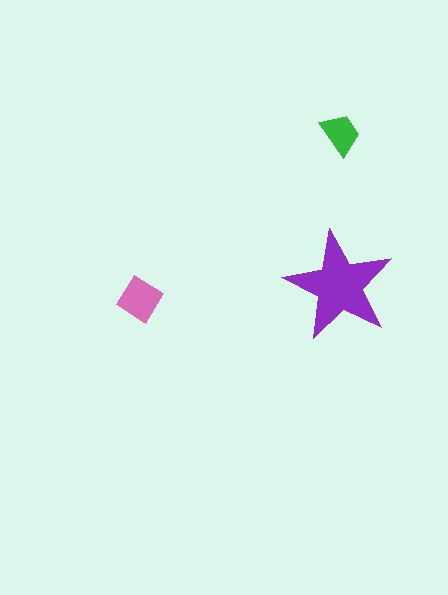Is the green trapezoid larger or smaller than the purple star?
Smaller.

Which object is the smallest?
The green trapezoid.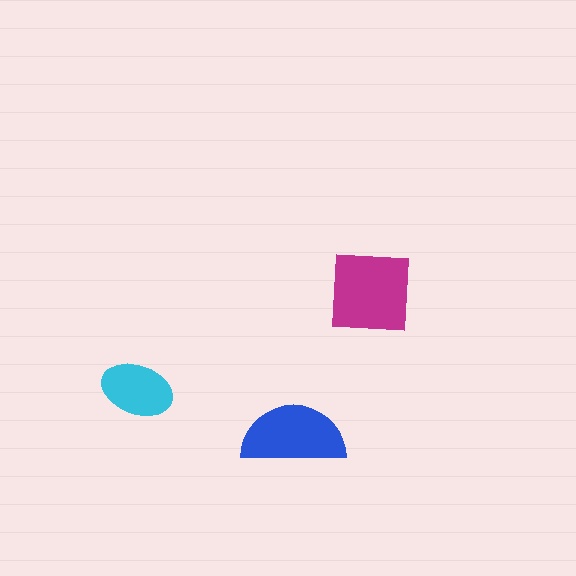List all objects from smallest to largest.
The cyan ellipse, the blue semicircle, the magenta square.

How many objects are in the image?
There are 3 objects in the image.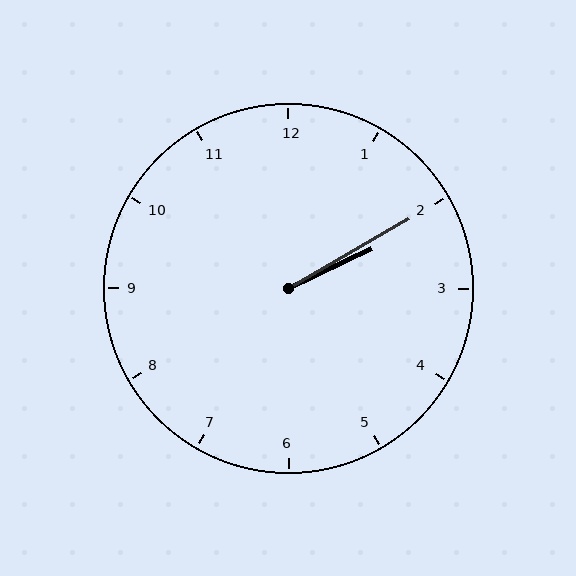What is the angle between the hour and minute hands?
Approximately 5 degrees.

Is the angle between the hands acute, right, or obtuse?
It is acute.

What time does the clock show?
2:10.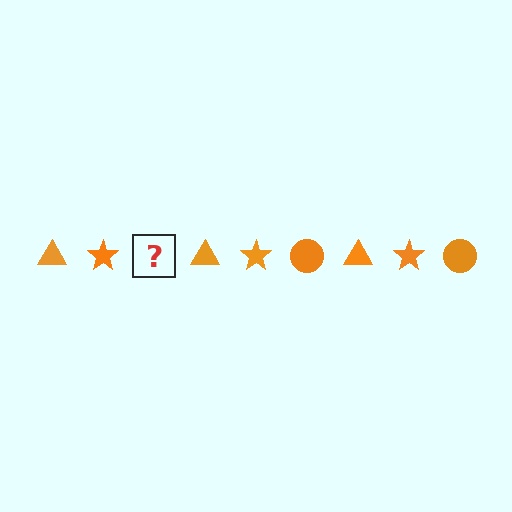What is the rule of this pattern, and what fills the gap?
The rule is that the pattern cycles through triangle, star, circle shapes in orange. The gap should be filled with an orange circle.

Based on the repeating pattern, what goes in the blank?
The blank should be an orange circle.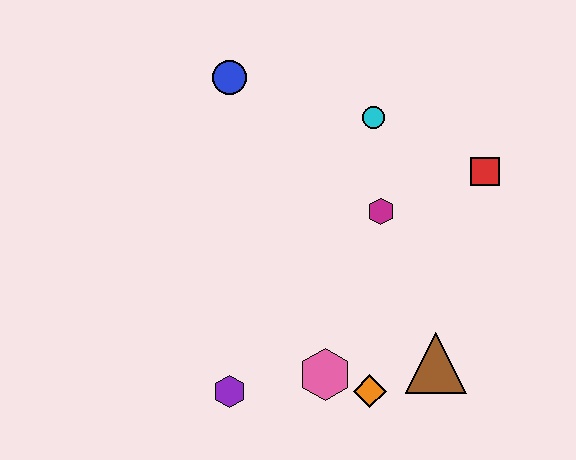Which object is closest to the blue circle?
The cyan circle is closest to the blue circle.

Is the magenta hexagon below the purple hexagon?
No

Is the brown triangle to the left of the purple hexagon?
No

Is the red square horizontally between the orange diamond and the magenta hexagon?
No